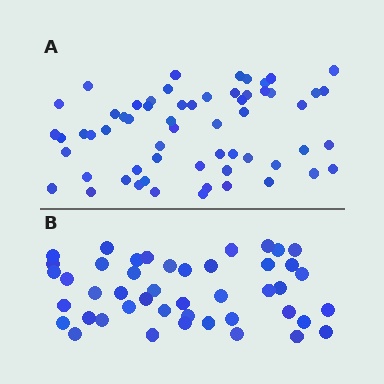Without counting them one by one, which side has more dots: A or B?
Region A (the top region) has more dots.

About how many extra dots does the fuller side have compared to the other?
Region A has approximately 15 more dots than region B.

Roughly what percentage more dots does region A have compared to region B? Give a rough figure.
About 35% more.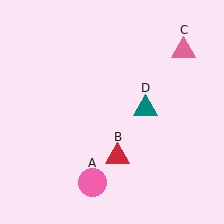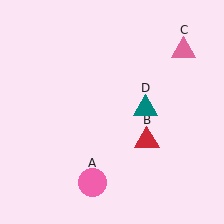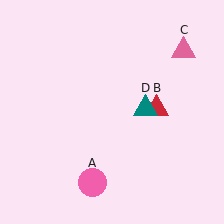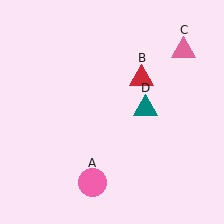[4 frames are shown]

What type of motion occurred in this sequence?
The red triangle (object B) rotated counterclockwise around the center of the scene.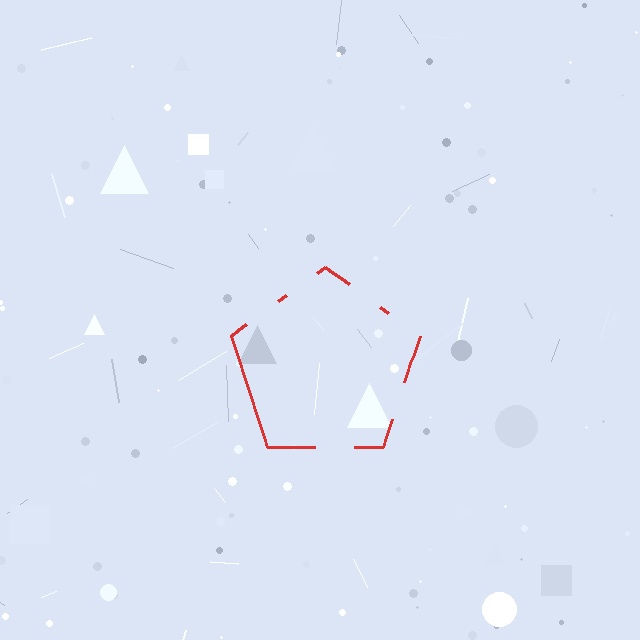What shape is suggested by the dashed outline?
The dashed outline suggests a pentagon.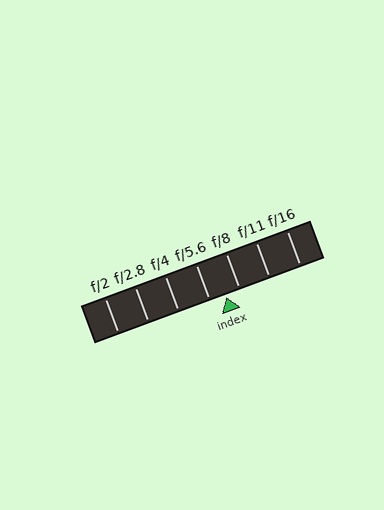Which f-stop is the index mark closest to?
The index mark is closest to f/8.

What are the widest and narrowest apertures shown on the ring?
The widest aperture shown is f/2 and the narrowest is f/16.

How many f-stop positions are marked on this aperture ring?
There are 7 f-stop positions marked.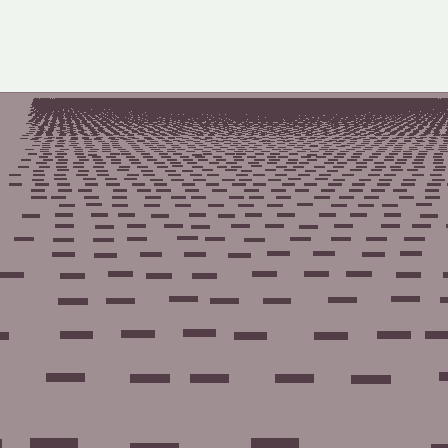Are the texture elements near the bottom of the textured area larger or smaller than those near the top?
Larger. Near the bottom, elements are closer to the viewer and appear at a bigger on-screen size.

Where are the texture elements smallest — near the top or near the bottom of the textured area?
Near the top.